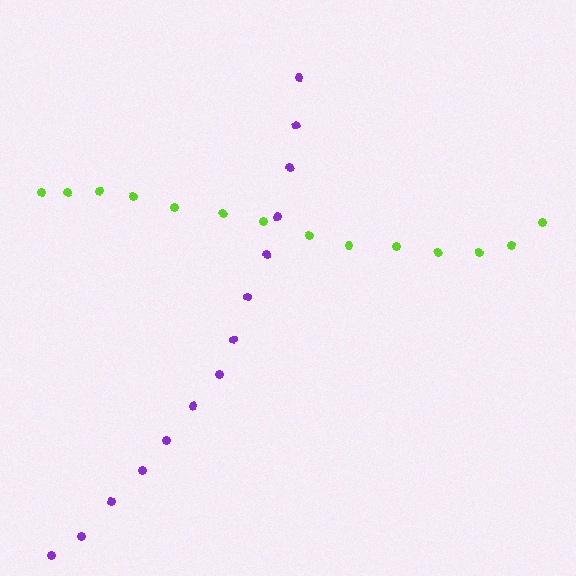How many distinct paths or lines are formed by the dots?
There are 2 distinct paths.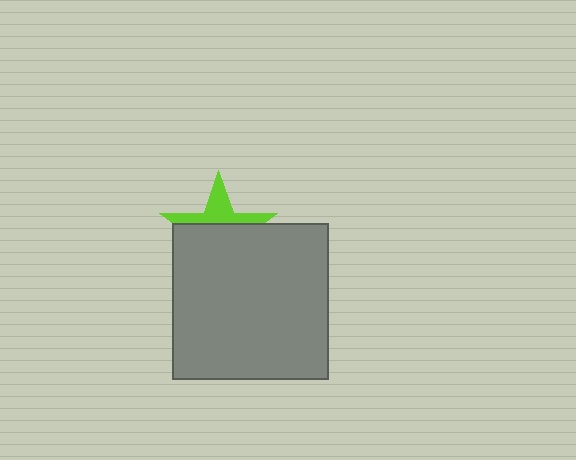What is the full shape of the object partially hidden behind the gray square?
The partially hidden object is a lime star.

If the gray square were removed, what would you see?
You would see the complete lime star.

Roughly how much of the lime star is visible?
A small part of it is visible (roughly 38%).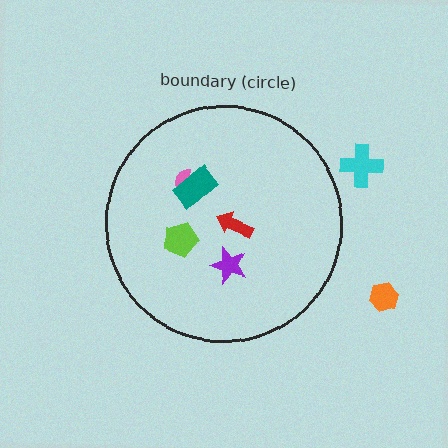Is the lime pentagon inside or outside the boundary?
Inside.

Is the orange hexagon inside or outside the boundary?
Outside.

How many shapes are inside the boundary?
5 inside, 2 outside.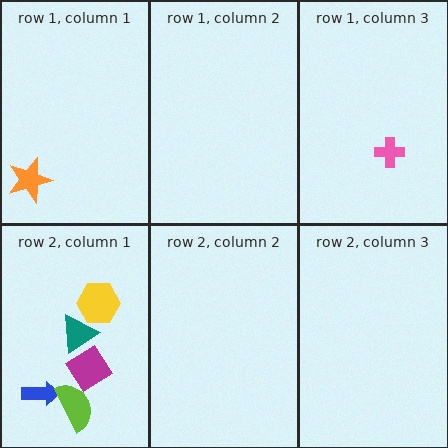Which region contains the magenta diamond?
The row 2, column 1 region.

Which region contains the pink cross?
The row 1, column 3 region.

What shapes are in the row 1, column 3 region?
The pink cross.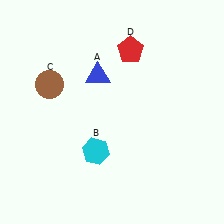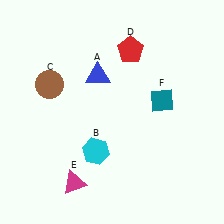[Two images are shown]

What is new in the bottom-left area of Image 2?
A magenta triangle (E) was added in the bottom-left area of Image 2.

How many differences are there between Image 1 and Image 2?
There are 2 differences between the two images.